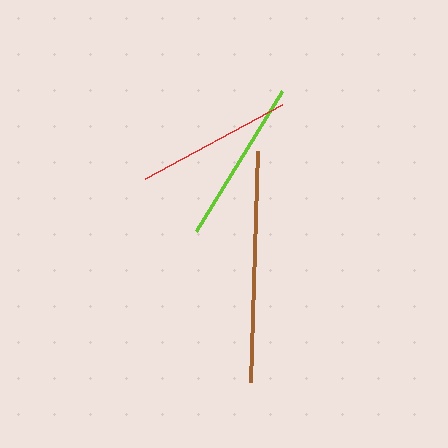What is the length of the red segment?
The red segment is approximately 156 pixels long.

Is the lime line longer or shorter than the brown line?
The brown line is longer than the lime line.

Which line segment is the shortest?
The red line is the shortest at approximately 156 pixels.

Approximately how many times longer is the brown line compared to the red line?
The brown line is approximately 1.5 times the length of the red line.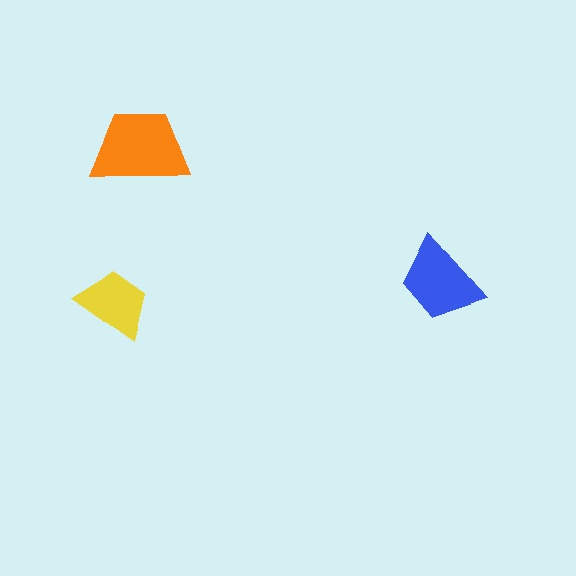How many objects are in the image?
There are 3 objects in the image.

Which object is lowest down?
The yellow trapezoid is bottommost.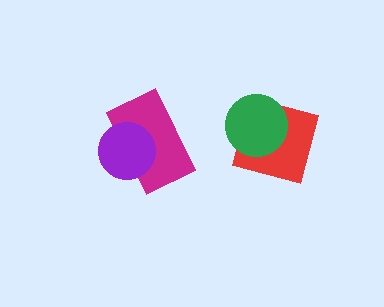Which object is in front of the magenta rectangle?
The purple circle is in front of the magenta rectangle.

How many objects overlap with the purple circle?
1 object overlaps with the purple circle.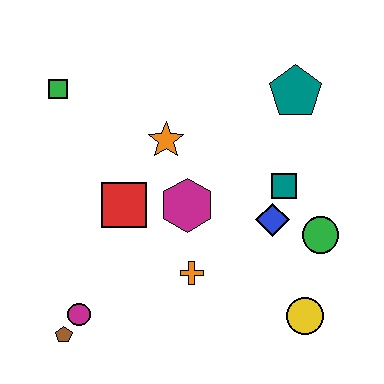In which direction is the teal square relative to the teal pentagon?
The teal square is below the teal pentagon.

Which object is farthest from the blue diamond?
The green square is farthest from the blue diamond.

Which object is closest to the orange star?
The magenta hexagon is closest to the orange star.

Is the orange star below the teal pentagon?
Yes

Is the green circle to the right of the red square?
Yes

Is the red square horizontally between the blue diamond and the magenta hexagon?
No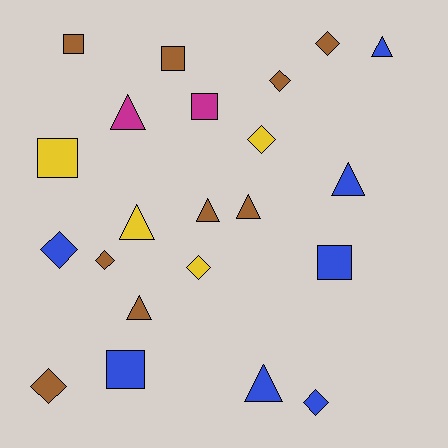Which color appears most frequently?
Brown, with 9 objects.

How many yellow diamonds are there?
There are 2 yellow diamonds.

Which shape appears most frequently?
Triangle, with 8 objects.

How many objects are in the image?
There are 22 objects.